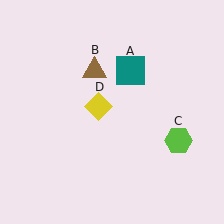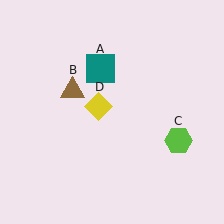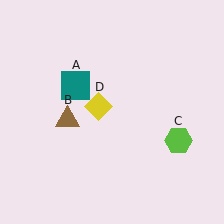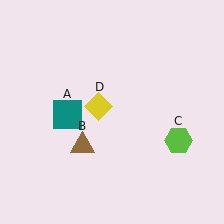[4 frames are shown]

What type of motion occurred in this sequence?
The teal square (object A), brown triangle (object B) rotated counterclockwise around the center of the scene.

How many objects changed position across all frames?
2 objects changed position: teal square (object A), brown triangle (object B).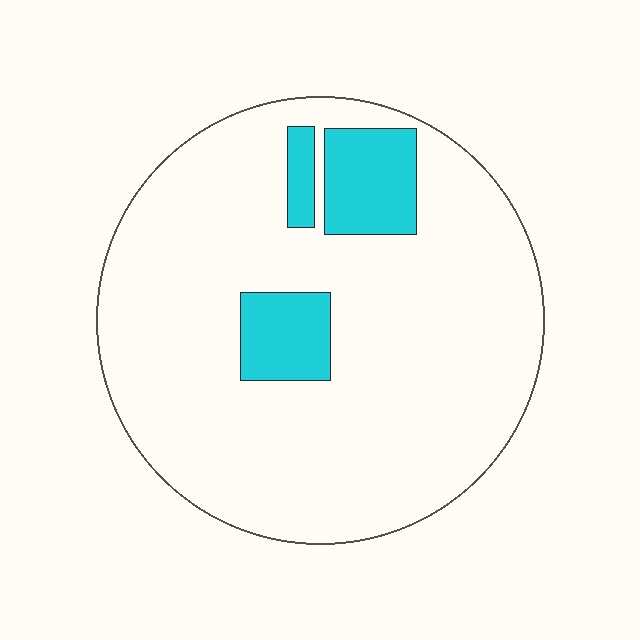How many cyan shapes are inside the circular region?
3.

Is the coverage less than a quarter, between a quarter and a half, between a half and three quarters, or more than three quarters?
Less than a quarter.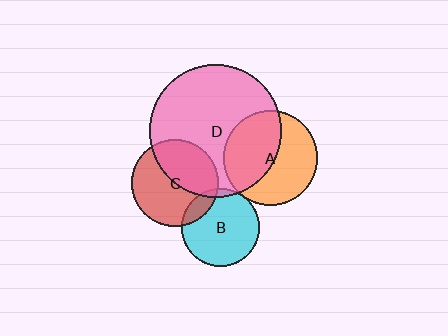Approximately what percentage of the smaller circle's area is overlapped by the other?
Approximately 45%.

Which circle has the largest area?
Circle D (pink).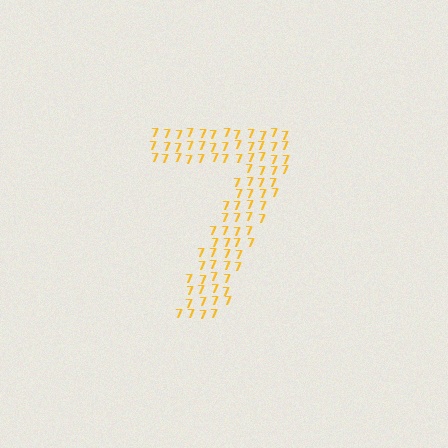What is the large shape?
The large shape is the digit 7.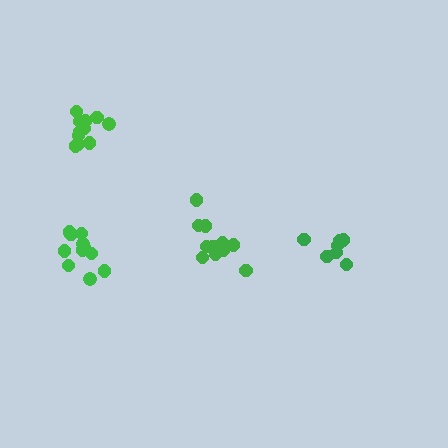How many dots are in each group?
Group 1: 11 dots, Group 2: 12 dots, Group 3: 7 dots, Group 4: 11 dots (41 total).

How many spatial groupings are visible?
There are 4 spatial groupings.